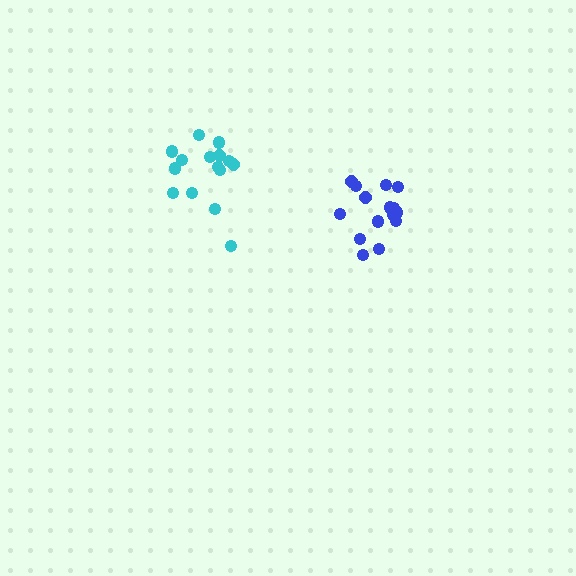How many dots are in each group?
Group 1: 15 dots, Group 2: 15 dots (30 total).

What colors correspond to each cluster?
The clusters are colored: blue, cyan.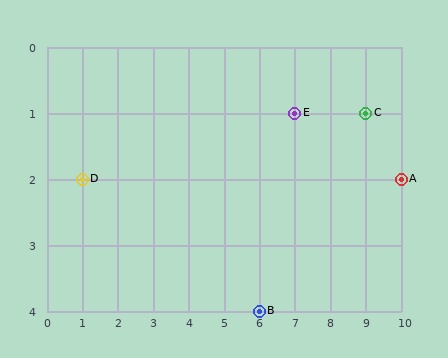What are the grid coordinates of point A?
Point A is at grid coordinates (10, 2).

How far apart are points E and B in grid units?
Points E and B are 1 column and 3 rows apart (about 3.2 grid units diagonally).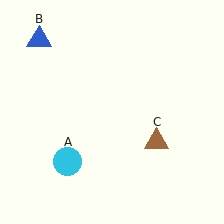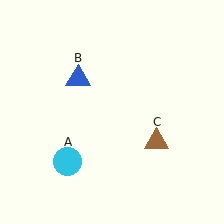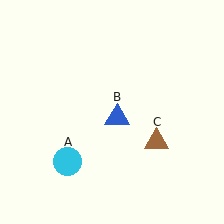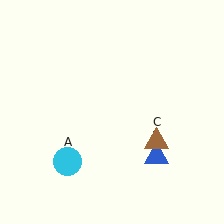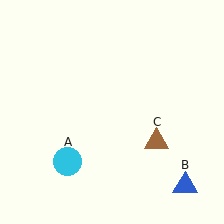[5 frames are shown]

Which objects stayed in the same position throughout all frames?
Cyan circle (object A) and brown triangle (object C) remained stationary.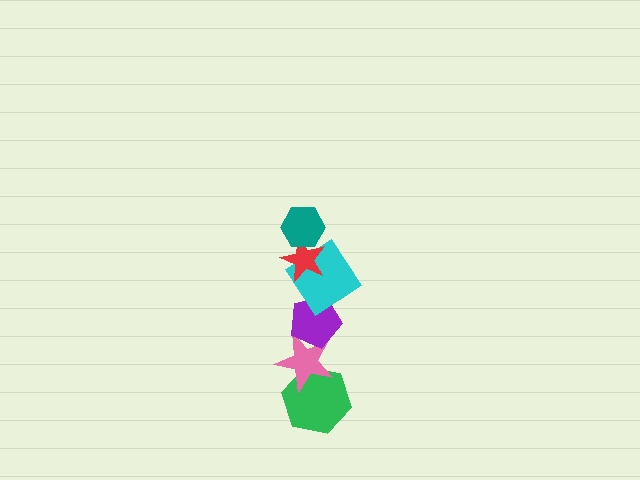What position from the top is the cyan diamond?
The cyan diamond is 3rd from the top.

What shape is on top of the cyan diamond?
The red star is on top of the cyan diamond.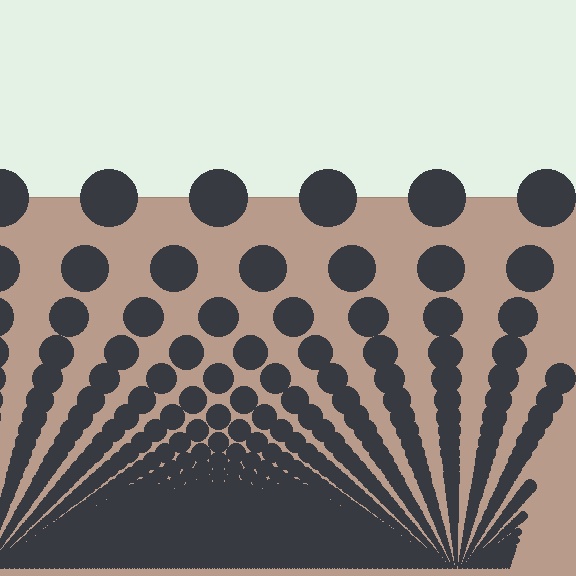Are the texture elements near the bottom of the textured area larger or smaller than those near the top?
Smaller. The gradient is inverted — elements near the bottom are smaller and denser.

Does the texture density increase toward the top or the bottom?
Density increases toward the bottom.